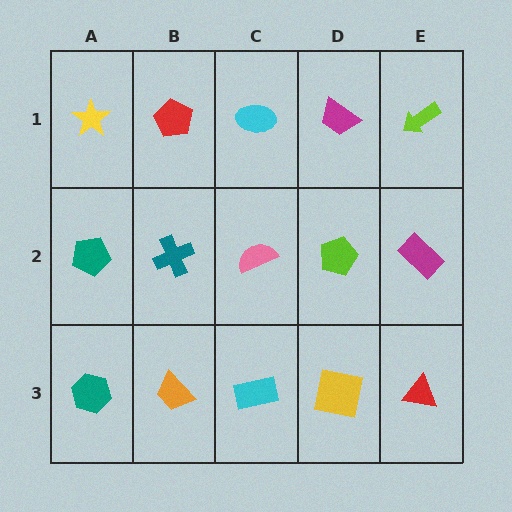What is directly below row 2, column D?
A yellow square.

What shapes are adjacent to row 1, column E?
A magenta rectangle (row 2, column E), a magenta trapezoid (row 1, column D).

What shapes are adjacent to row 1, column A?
A teal pentagon (row 2, column A), a red pentagon (row 1, column B).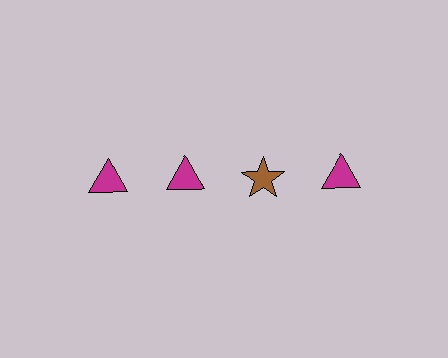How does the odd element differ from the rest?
It differs in both color (brown instead of magenta) and shape (star instead of triangle).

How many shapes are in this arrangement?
There are 4 shapes arranged in a grid pattern.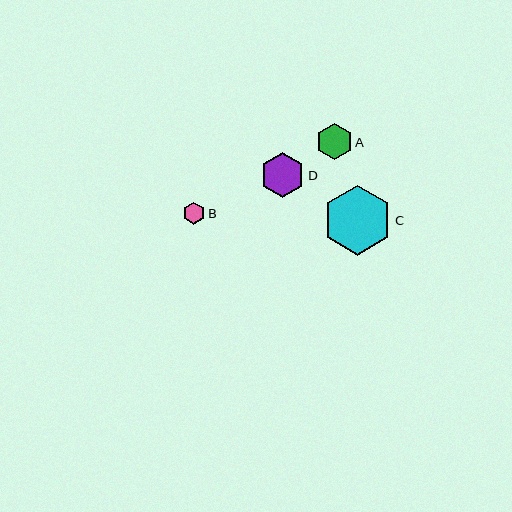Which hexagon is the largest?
Hexagon C is the largest with a size of approximately 70 pixels.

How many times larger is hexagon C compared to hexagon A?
Hexagon C is approximately 1.9 times the size of hexagon A.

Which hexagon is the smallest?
Hexagon B is the smallest with a size of approximately 22 pixels.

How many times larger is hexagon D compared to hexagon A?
Hexagon D is approximately 1.2 times the size of hexagon A.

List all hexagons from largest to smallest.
From largest to smallest: C, D, A, B.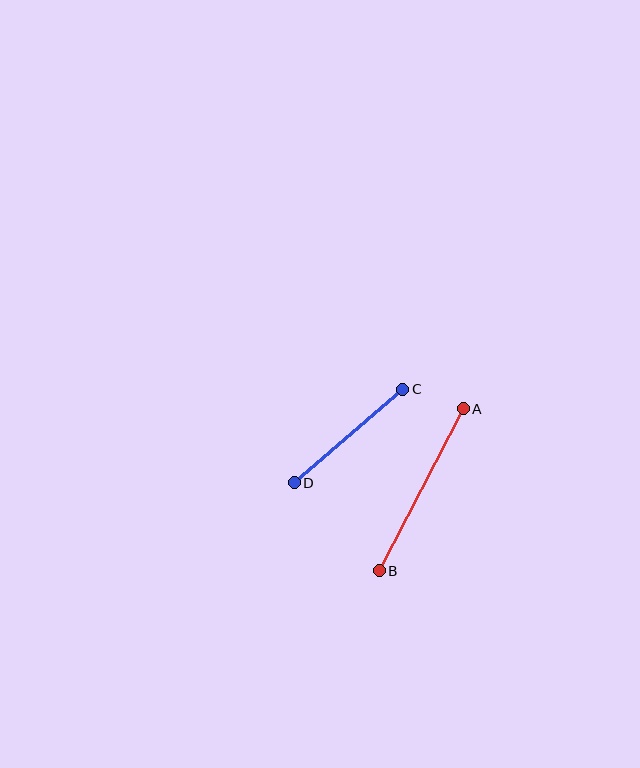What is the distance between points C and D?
The distance is approximately 143 pixels.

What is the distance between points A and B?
The distance is approximately 182 pixels.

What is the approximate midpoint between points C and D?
The midpoint is at approximately (349, 436) pixels.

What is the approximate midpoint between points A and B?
The midpoint is at approximately (421, 490) pixels.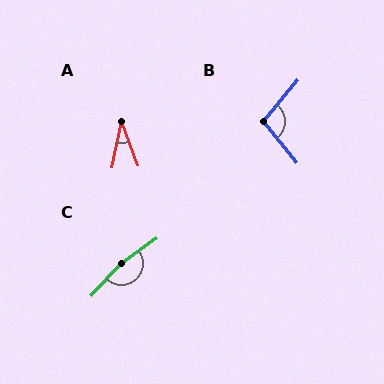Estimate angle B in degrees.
Approximately 101 degrees.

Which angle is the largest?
C, at approximately 169 degrees.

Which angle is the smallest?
A, at approximately 32 degrees.